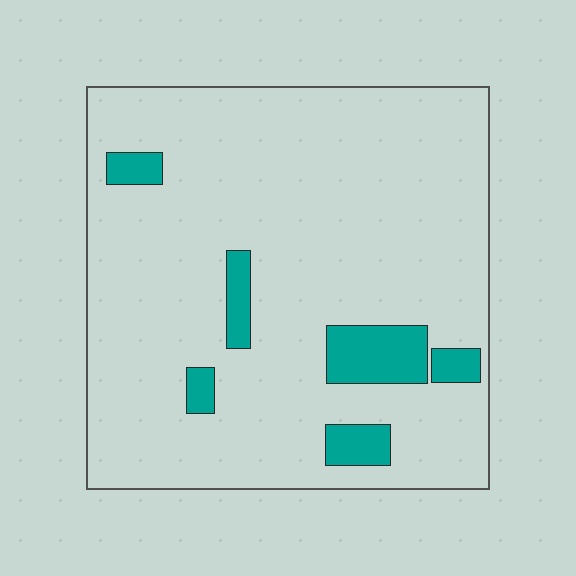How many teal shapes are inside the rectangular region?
6.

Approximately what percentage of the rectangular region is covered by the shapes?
Approximately 10%.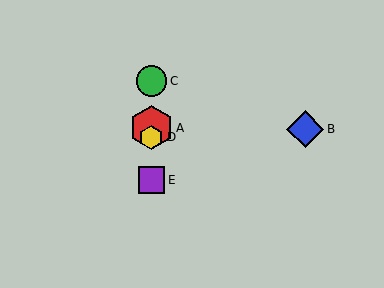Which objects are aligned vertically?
Objects A, C, D, E are aligned vertically.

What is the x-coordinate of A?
Object A is at x≈151.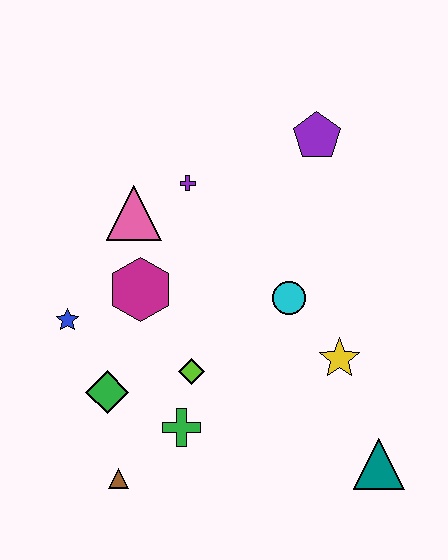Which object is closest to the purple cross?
The pink triangle is closest to the purple cross.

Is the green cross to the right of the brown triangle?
Yes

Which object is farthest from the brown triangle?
The purple pentagon is farthest from the brown triangle.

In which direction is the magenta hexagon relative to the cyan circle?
The magenta hexagon is to the left of the cyan circle.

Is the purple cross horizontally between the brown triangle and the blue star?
No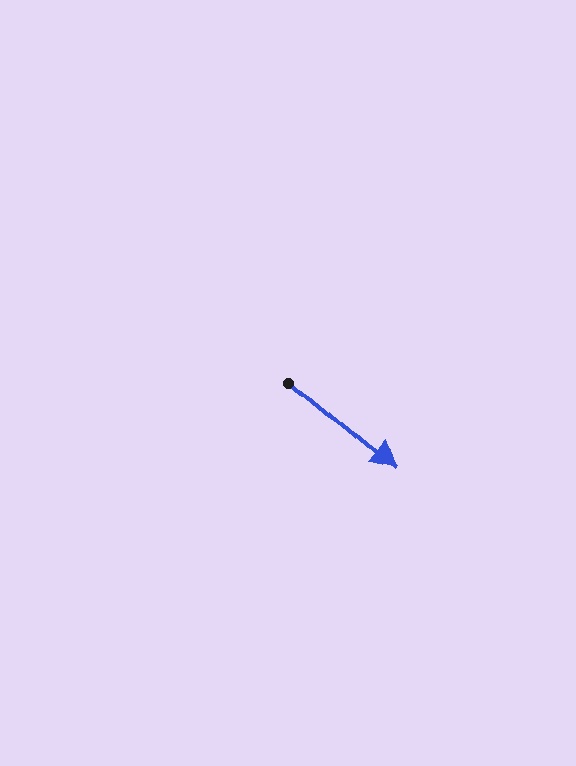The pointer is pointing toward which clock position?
Roughly 4 o'clock.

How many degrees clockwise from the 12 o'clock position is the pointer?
Approximately 129 degrees.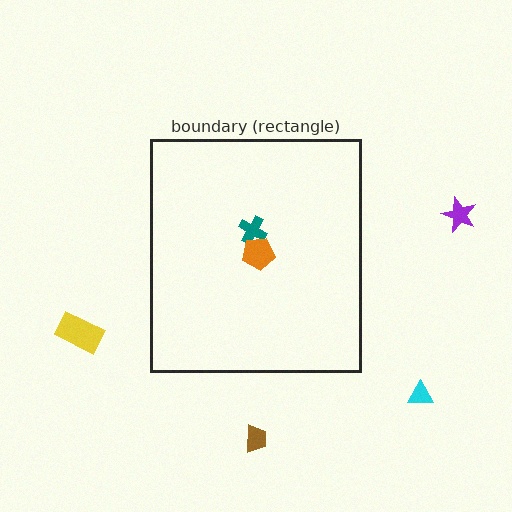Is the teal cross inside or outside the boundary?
Inside.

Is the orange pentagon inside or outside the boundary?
Inside.